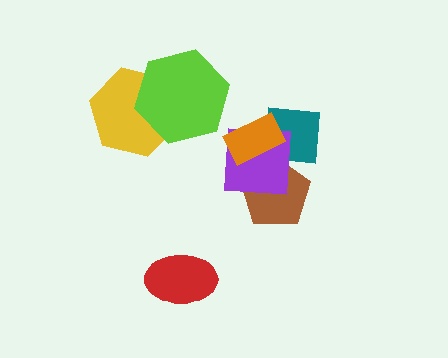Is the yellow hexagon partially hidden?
Yes, it is partially covered by another shape.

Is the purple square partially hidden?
Yes, it is partially covered by another shape.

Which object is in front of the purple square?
The orange rectangle is in front of the purple square.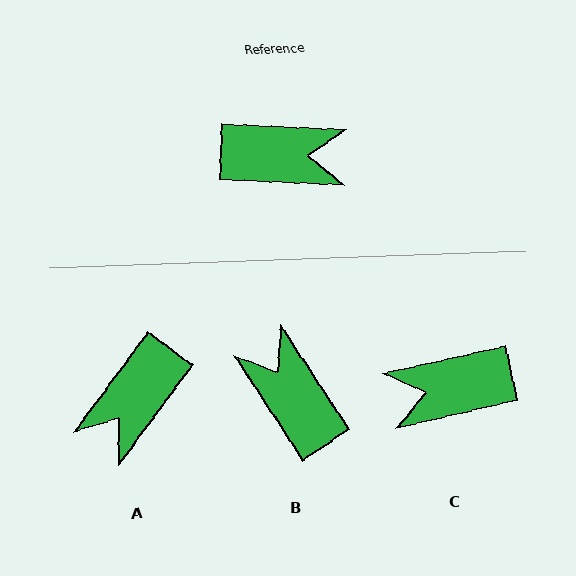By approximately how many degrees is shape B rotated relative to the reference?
Approximately 126 degrees counter-clockwise.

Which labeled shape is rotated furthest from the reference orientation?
C, about 165 degrees away.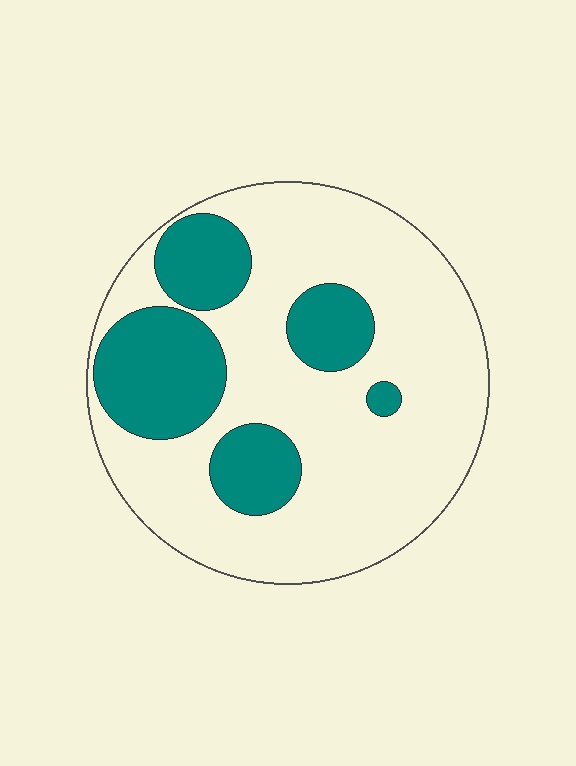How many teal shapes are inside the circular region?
5.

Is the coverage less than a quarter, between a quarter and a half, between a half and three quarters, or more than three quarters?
Between a quarter and a half.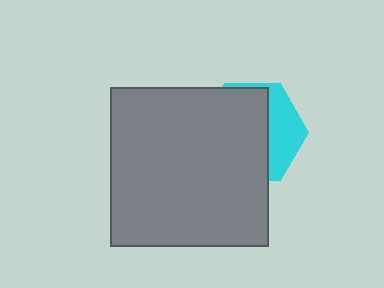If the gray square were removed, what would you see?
You would see the complete cyan hexagon.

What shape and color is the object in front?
The object in front is a gray square.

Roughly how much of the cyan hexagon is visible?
A small part of it is visible (roughly 32%).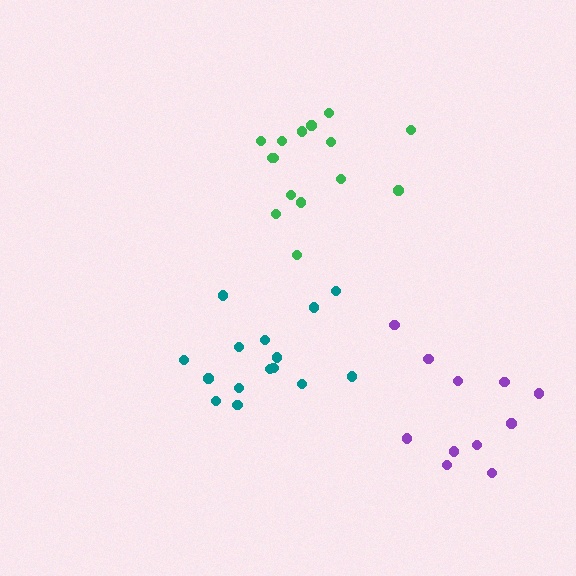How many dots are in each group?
Group 1: 15 dots, Group 2: 15 dots, Group 3: 11 dots (41 total).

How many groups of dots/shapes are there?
There are 3 groups.